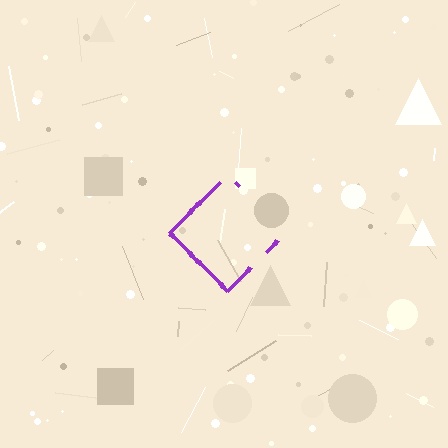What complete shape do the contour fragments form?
The contour fragments form a diamond.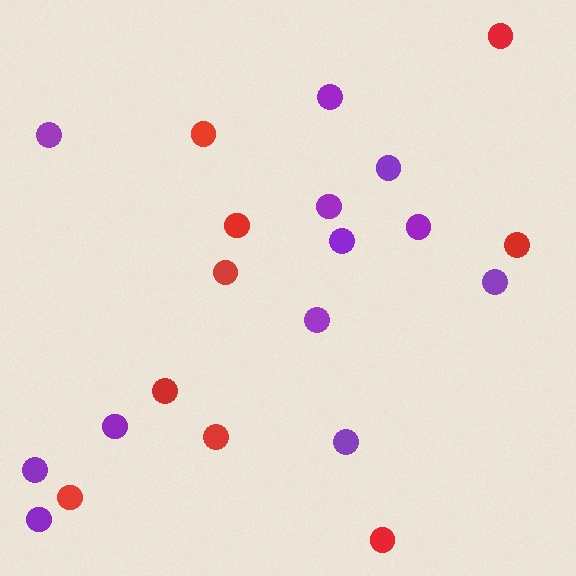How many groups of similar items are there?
There are 2 groups: one group of purple circles (12) and one group of red circles (9).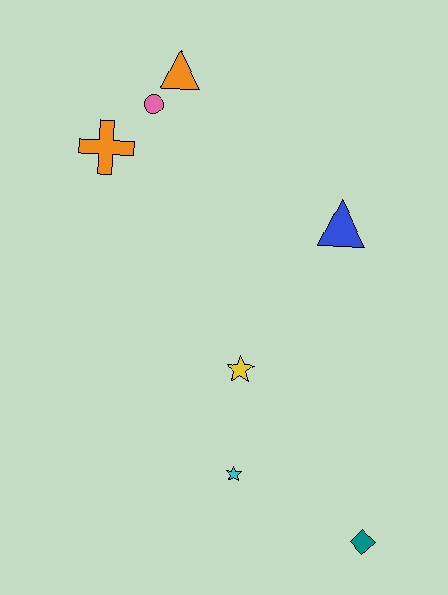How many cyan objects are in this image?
There is 1 cyan object.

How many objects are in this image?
There are 7 objects.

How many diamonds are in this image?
There is 1 diamond.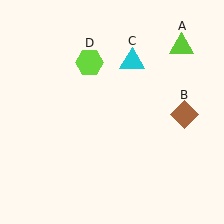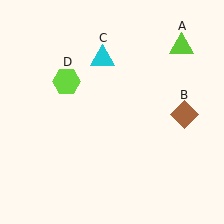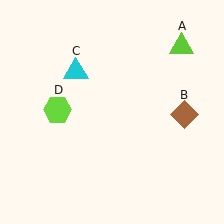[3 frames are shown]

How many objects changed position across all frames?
2 objects changed position: cyan triangle (object C), lime hexagon (object D).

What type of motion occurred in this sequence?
The cyan triangle (object C), lime hexagon (object D) rotated counterclockwise around the center of the scene.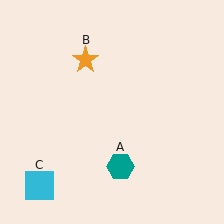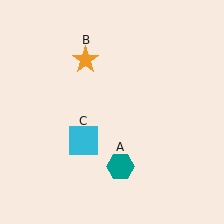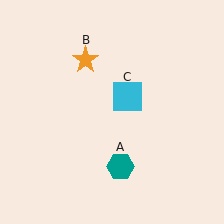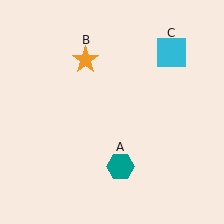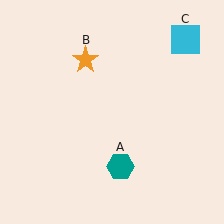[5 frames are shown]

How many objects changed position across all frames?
1 object changed position: cyan square (object C).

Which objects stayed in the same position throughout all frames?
Teal hexagon (object A) and orange star (object B) remained stationary.